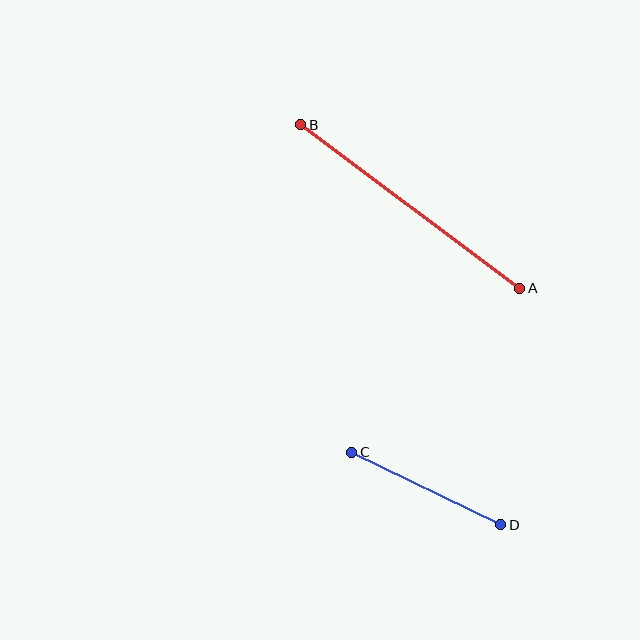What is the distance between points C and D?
The distance is approximately 166 pixels.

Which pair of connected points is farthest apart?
Points A and B are farthest apart.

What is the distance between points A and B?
The distance is approximately 273 pixels.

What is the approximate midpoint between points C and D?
The midpoint is at approximately (426, 488) pixels.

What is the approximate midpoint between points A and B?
The midpoint is at approximately (410, 207) pixels.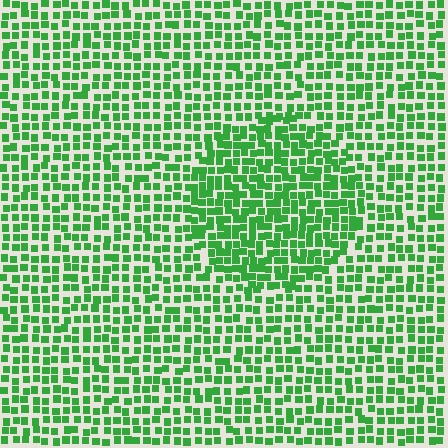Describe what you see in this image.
The image contains small green elements arranged at two different densities. A circle-shaped region is visible where the elements are more densely packed than the surrounding area.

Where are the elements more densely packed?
The elements are more densely packed inside the circle boundary.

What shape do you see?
I see a circle.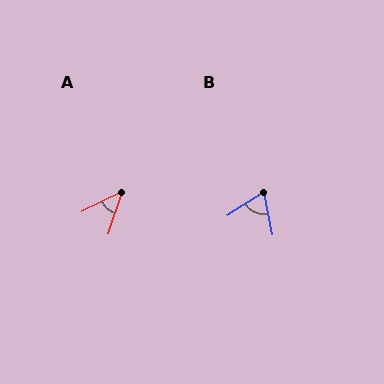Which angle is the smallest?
A, at approximately 45 degrees.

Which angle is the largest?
B, at approximately 67 degrees.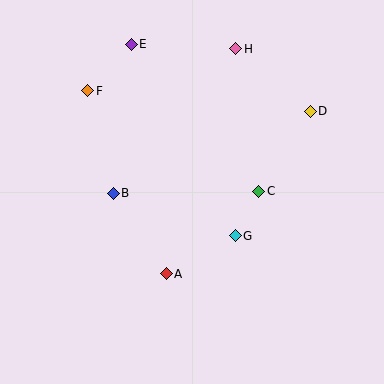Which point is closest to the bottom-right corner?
Point G is closest to the bottom-right corner.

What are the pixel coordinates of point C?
Point C is at (259, 191).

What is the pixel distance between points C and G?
The distance between C and G is 51 pixels.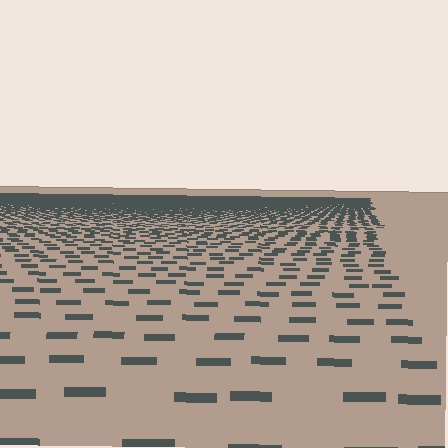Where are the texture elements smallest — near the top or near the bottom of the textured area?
Near the top.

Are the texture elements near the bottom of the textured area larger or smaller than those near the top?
Larger. Near the bottom, elements are closer to the viewer and appear at a bigger on-screen size.